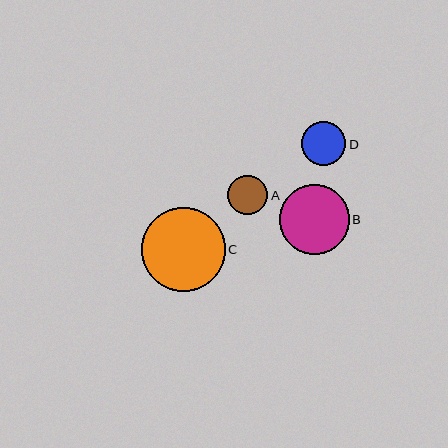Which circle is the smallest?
Circle A is the smallest with a size of approximately 40 pixels.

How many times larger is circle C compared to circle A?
Circle C is approximately 2.1 times the size of circle A.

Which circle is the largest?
Circle C is the largest with a size of approximately 83 pixels.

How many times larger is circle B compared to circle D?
Circle B is approximately 1.6 times the size of circle D.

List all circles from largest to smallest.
From largest to smallest: C, B, D, A.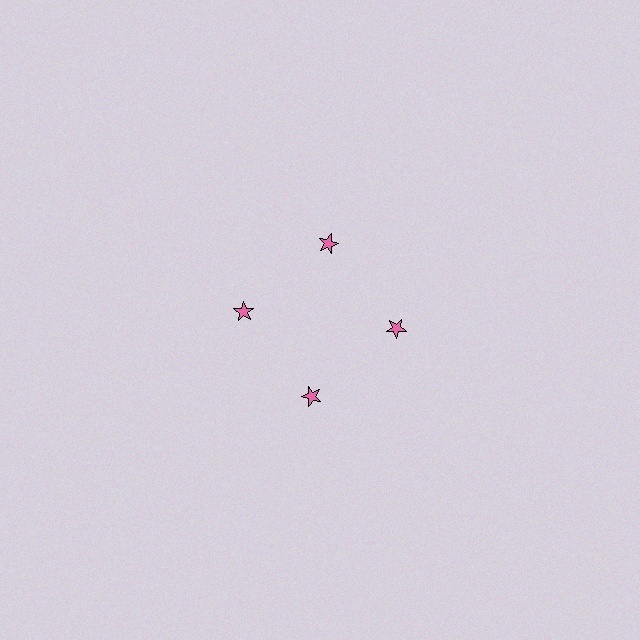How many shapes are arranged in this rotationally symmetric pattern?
There are 4 shapes, arranged in 4 groups of 1.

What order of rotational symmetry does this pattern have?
This pattern has 4-fold rotational symmetry.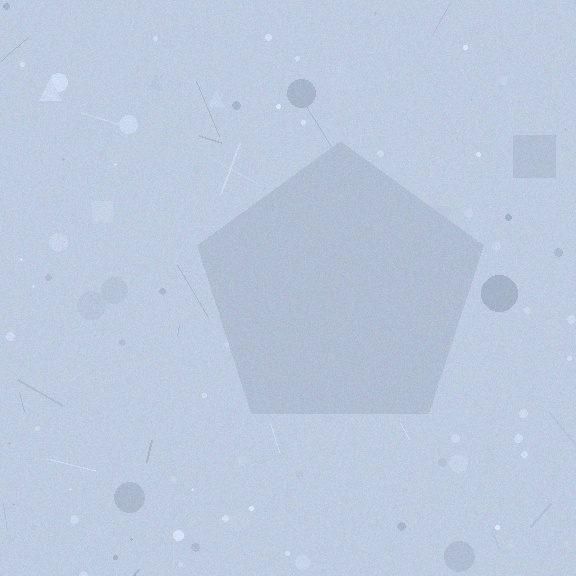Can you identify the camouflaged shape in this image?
The camouflaged shape is a pentagon.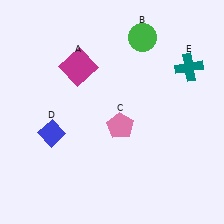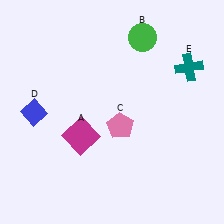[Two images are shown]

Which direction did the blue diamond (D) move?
The blue diamond (D) moved up.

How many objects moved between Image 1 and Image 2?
2 objects moved between the two images.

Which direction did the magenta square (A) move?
The magenta square (A) moved down.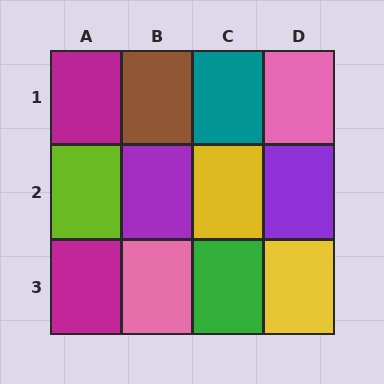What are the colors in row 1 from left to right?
Magenta, brown, teal, pink.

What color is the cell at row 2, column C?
Yellow.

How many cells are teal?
1 cell is teal.